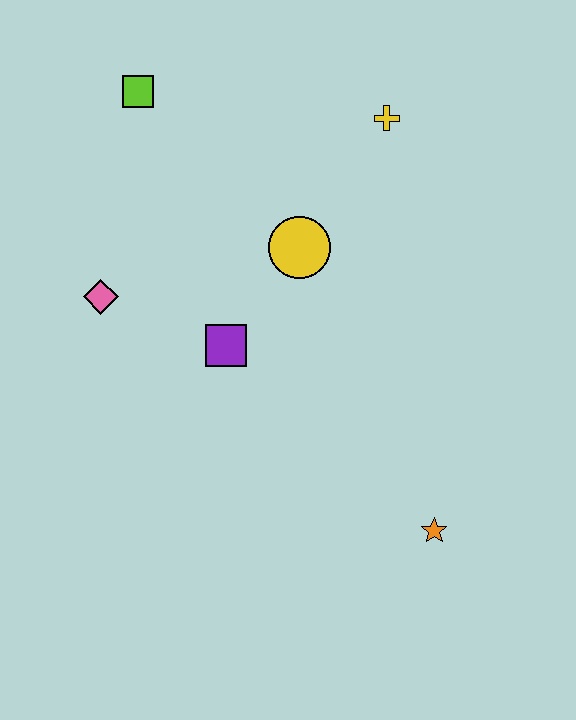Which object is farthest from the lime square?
The orange star is farthest from the lime square.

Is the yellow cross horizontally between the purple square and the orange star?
Yes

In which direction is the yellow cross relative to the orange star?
The yellow cross is above the orange star.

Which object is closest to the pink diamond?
The purple square is closest to the pink diamond.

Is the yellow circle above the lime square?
No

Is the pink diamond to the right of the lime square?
No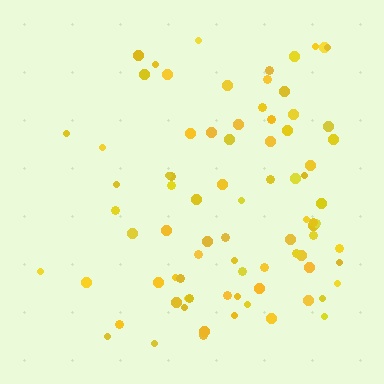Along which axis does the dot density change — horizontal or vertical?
Horizontal.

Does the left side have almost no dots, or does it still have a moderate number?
Still a moderate number, just noticeably fewer than the right.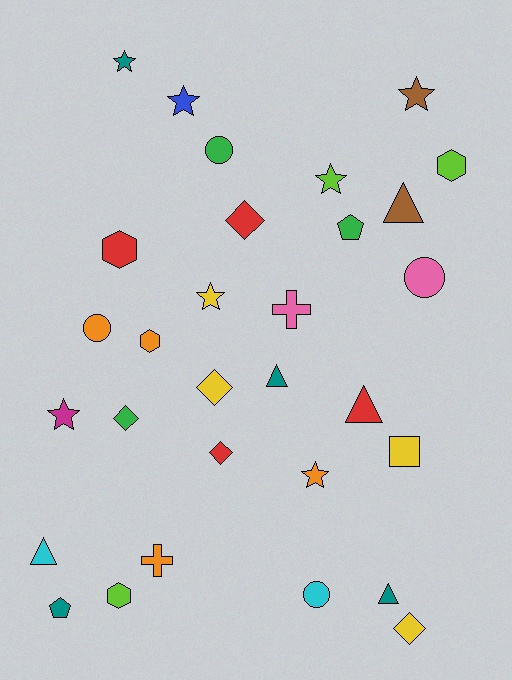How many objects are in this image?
There are 30 objects.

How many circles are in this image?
There are 4 circles.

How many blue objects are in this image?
There is 1 blue object.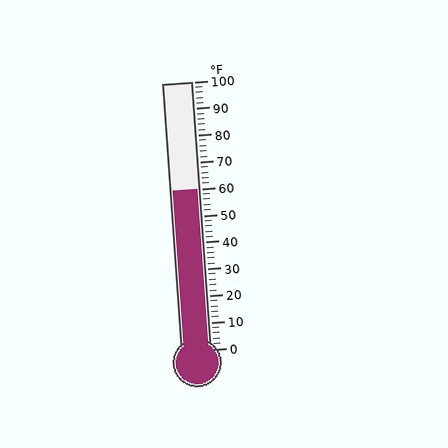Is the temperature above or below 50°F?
The temperature is above 50°F.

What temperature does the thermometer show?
The thermometer shows approximately 60°F.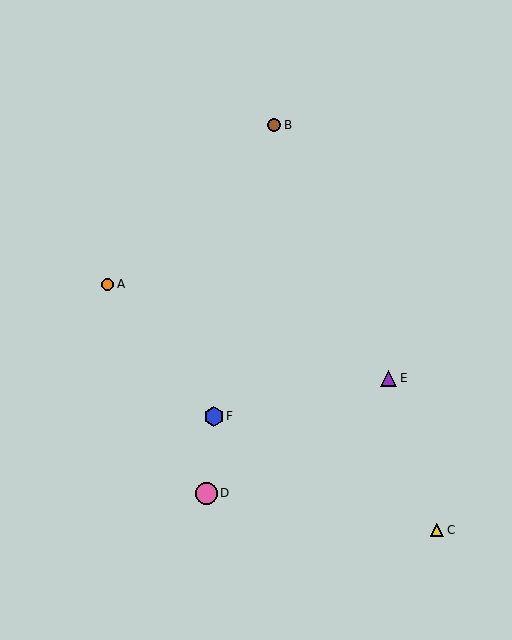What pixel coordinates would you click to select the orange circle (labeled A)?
Click at (108, 284) to select the orange circle A.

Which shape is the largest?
The pink circle (labeled D) is the largest.